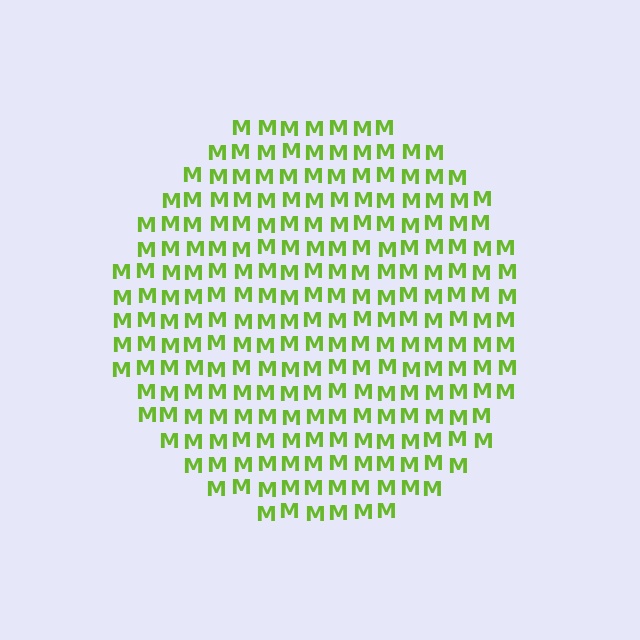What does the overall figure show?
The overall figure shows a circle.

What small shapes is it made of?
It is made of small letter M's.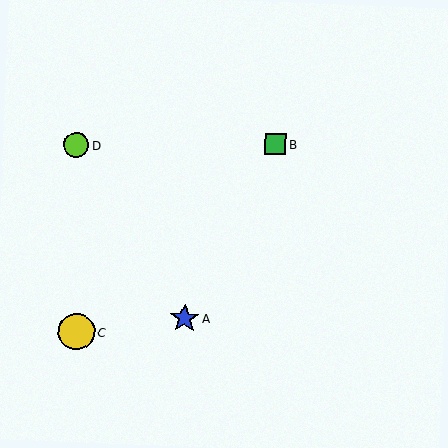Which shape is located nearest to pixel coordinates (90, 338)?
The yellow circle (labeled C) at (77, 332) is nearest to that location.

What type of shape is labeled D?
Shape D is a lime circle.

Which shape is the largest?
The yellow circle (labeled C) is the largest.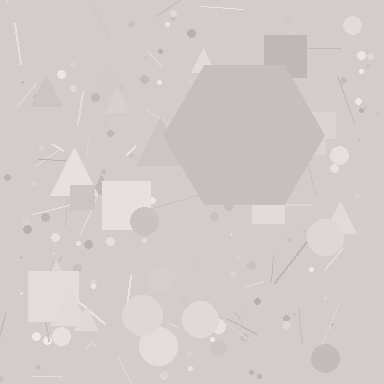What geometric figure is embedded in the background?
A hexagon is embedded in the background.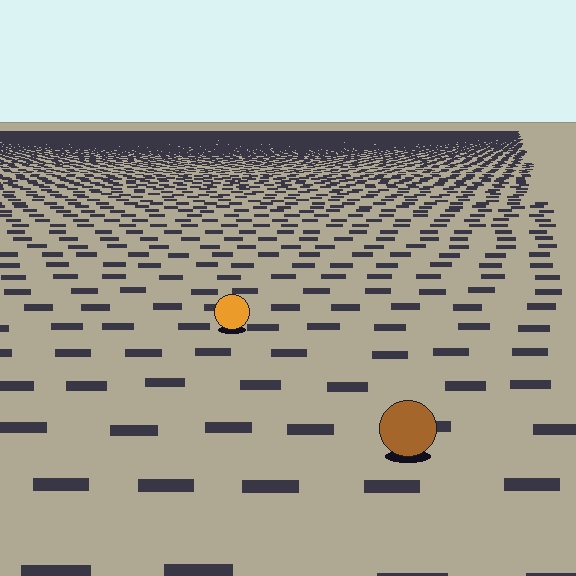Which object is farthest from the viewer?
The orange circle is farthest from the viewer. It appears smaller and the ground texture around it is denser.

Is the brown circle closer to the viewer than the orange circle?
Yes. The brown circle is closer — you can tell from the texture gradient: the ground texture is coarser near it.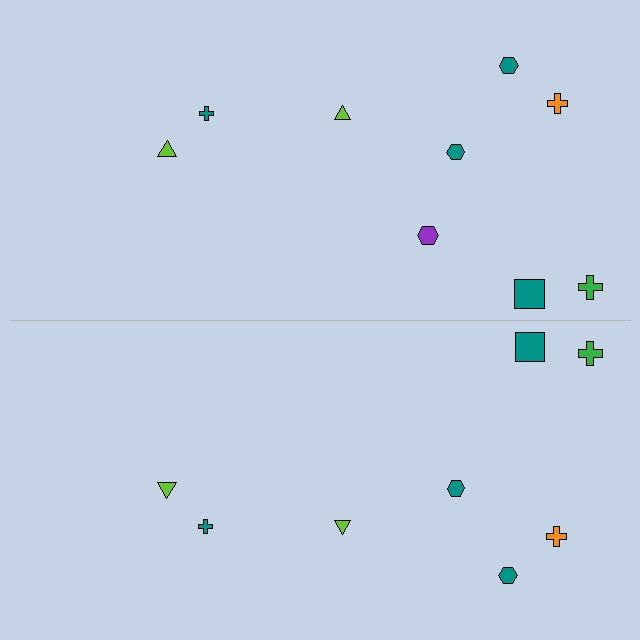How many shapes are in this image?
There are 17 shapes in this image.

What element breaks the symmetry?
A purple hexagon is missing from the bottom side.